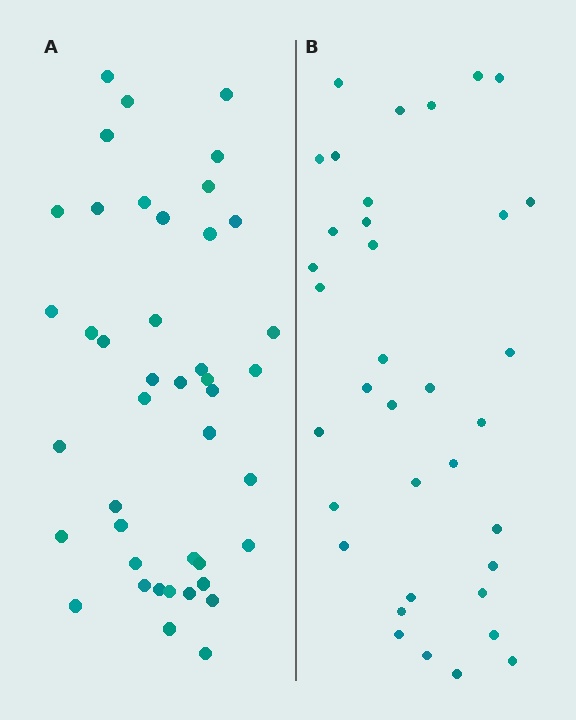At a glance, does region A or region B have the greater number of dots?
Region A (the left region) has more dots.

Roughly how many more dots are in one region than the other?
Region A has roughly 8 or so more dots than region B.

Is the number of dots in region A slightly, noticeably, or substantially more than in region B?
Region A has only slightly more — the two regions are fairly close. The ratio is roughly 1.2 to 1.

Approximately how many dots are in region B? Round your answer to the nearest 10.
About 40 dots. (The exact count is 36, which rounds to 40.)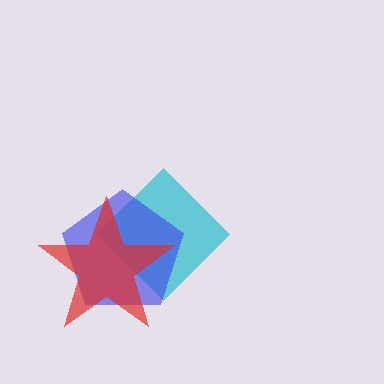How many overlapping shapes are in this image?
There are 3 overlapping shapes in the image.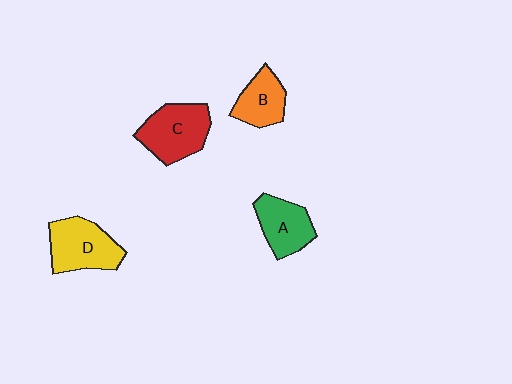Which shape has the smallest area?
Shape B (orange).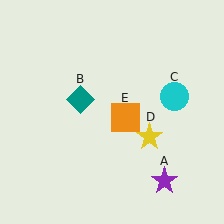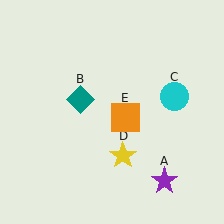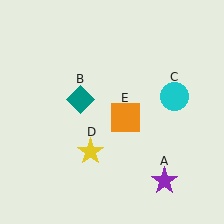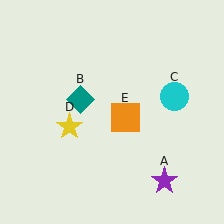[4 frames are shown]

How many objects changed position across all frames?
1 object changed position: yellow star (object D).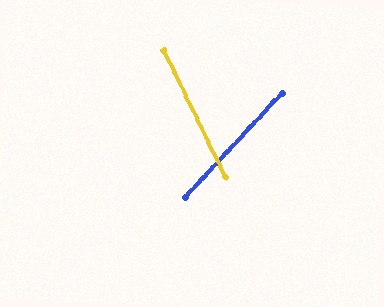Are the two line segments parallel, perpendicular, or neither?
Neither parallel nor perpendicular — they differ by about 69°.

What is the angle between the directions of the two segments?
Approximately 69 degrees.